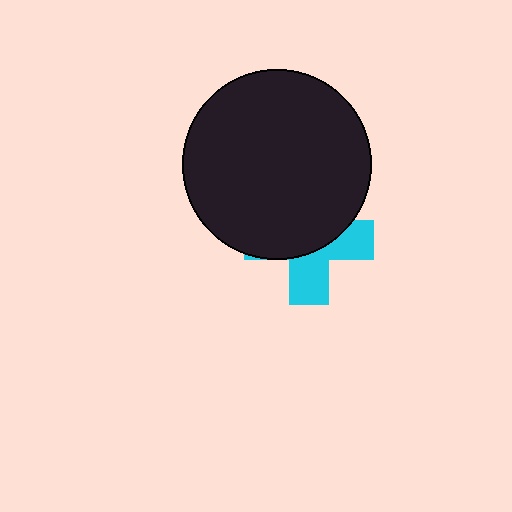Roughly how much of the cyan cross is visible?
A small part of it is visible (roughly 40%).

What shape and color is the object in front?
The object in front is a black circle.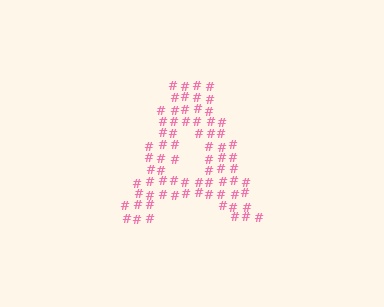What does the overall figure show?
The overall figure shows the letter A.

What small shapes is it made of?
It is made of small hash symbols.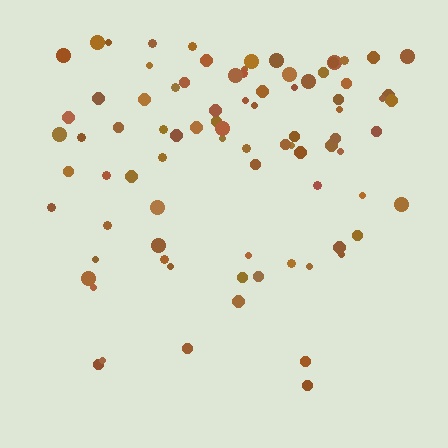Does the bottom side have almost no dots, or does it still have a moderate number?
Still a moderate number, just noticeably fewer than the top.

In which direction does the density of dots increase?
From bottom to top, with the top side densest.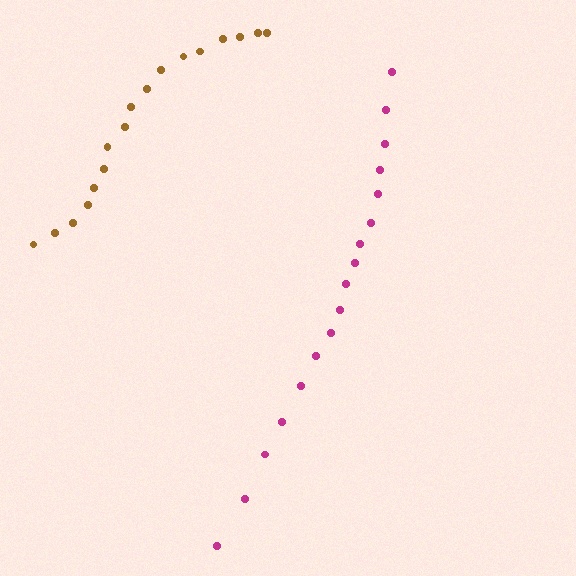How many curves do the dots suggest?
There are 2 distinct paths.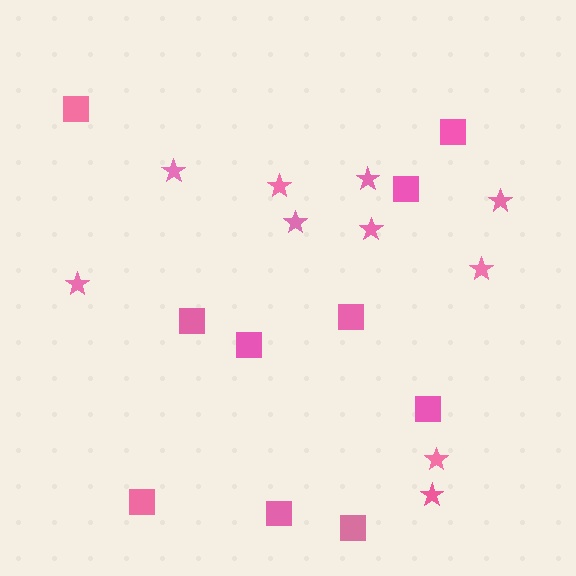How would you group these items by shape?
There are 2 groups: one group of squares (10) and one group of stars (10).